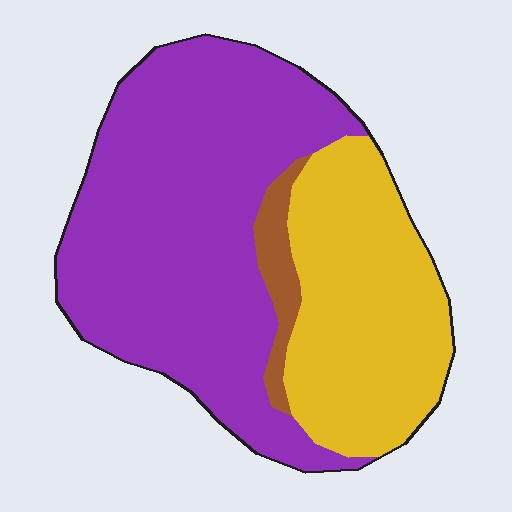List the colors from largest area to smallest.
From largest to smallest: purple, yellow, brown.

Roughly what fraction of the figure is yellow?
Yellow covers 34% of the figure.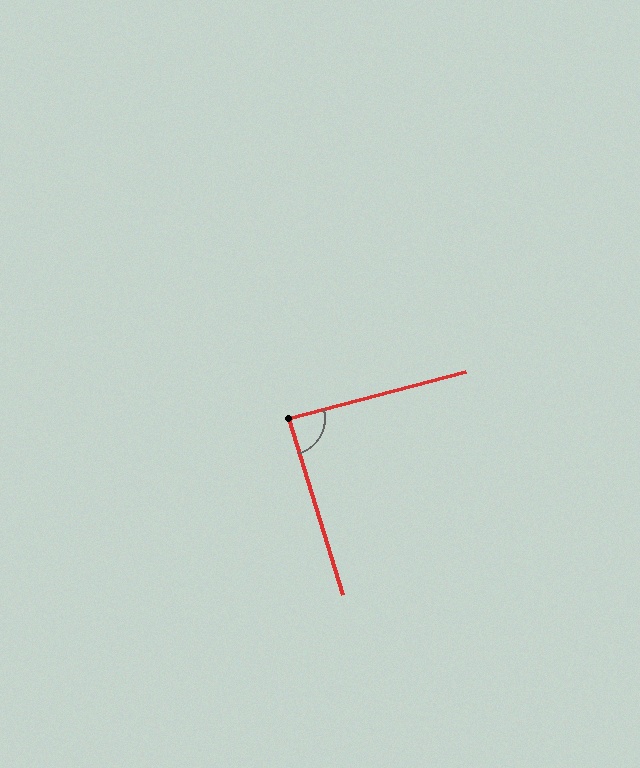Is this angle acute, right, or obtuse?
It is approximately a right angle.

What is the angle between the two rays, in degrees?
Approximately 88 degrees.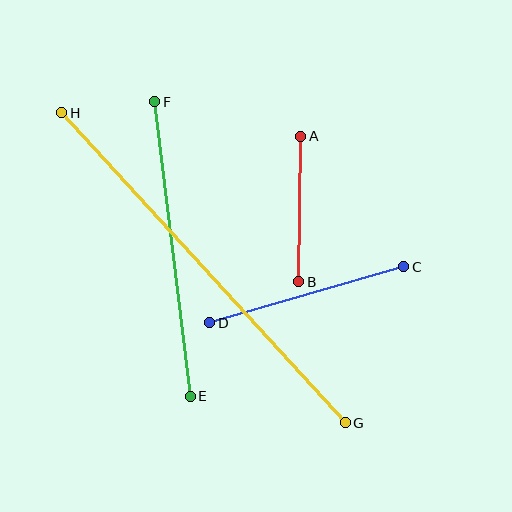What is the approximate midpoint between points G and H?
The midpoint is at approximately (203, 268) pixels.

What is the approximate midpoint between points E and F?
The midpoint is at approximately (172, 249) pixels.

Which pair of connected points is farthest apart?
Points G and H are farthest apart.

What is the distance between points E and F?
The distance is approximately 297 pixels.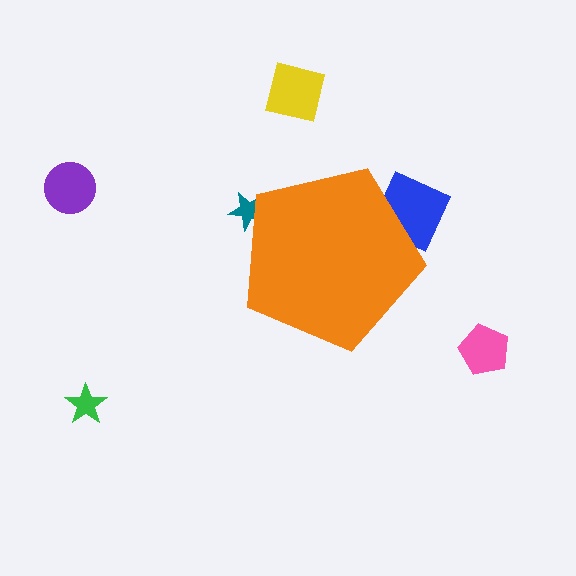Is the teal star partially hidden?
Yes, the teal star is partially hidden behind the orange pentagon.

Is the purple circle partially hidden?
No, the purple circle is fully visible.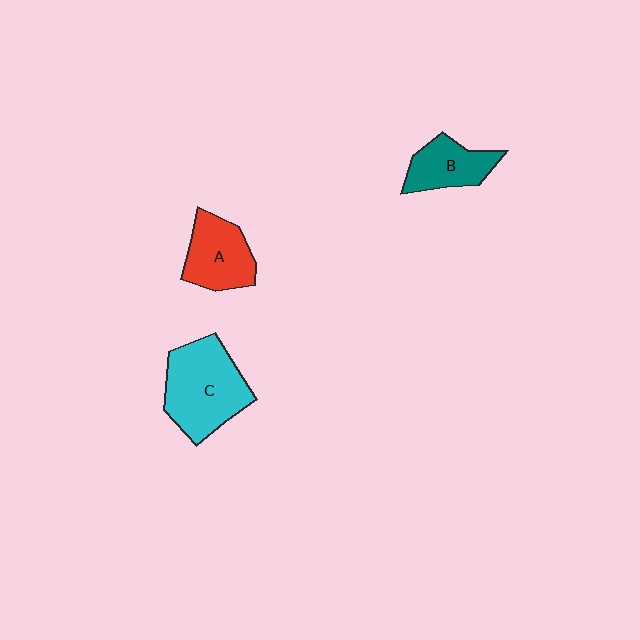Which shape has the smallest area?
Shape B (teal).